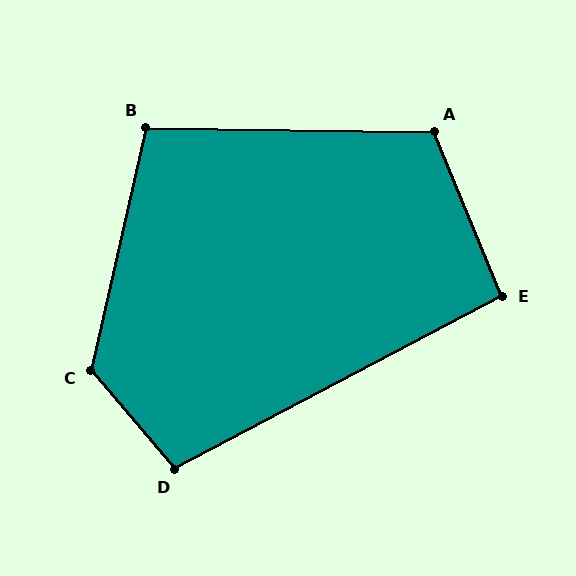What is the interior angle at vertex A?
Approximately 113 degrees (obtuse).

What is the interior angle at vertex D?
Approximately 102 degrees (obtuse).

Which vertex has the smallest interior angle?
E, at approximately 95 degrees.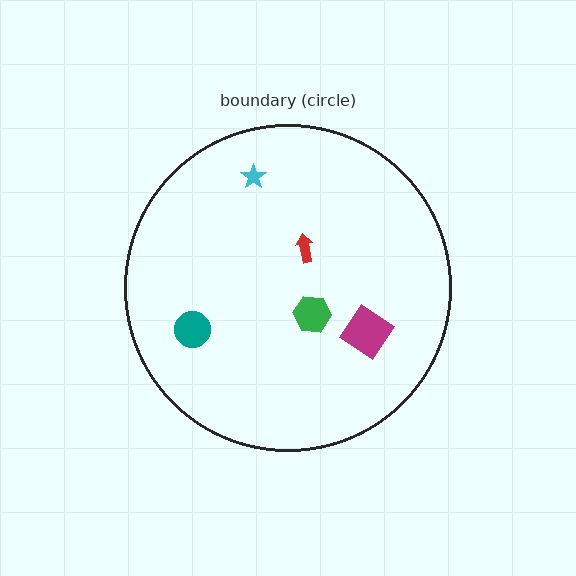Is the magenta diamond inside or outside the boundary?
Inside.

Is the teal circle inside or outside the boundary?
Inside.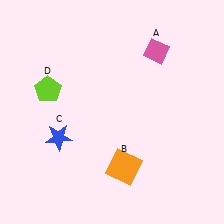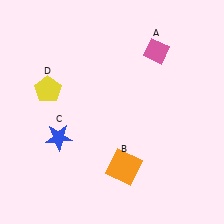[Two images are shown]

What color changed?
The pentagon (D) changed from lime in Image 1 to yellow in Image 2.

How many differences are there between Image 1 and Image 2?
There is 1 difference between the two images.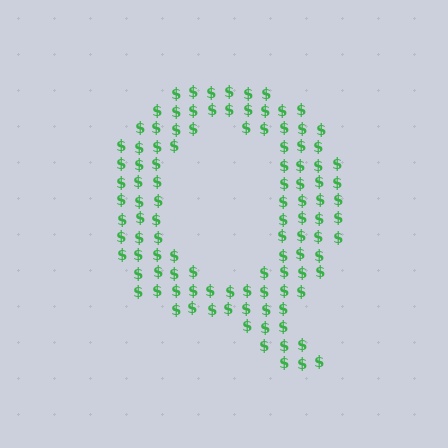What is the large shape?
The large shape is the letter Q.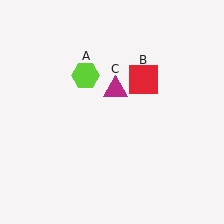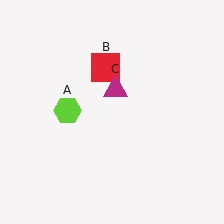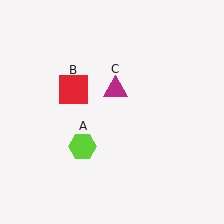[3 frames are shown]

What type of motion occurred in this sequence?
The lime hexagon (object A), red square (object B) rotated counterclockwise around the center of the scene.